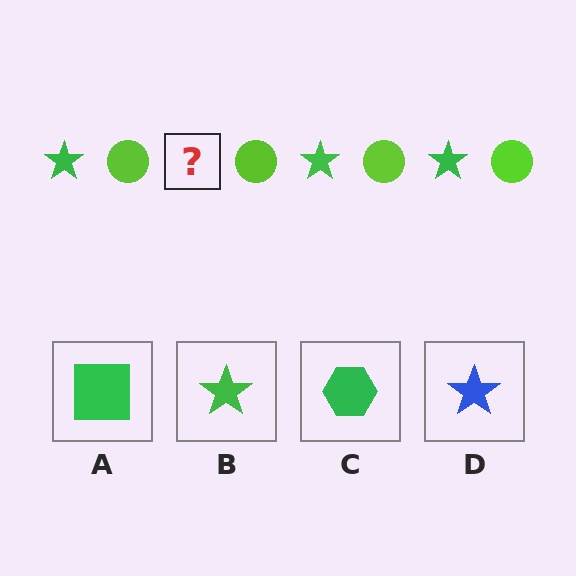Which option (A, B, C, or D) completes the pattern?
B.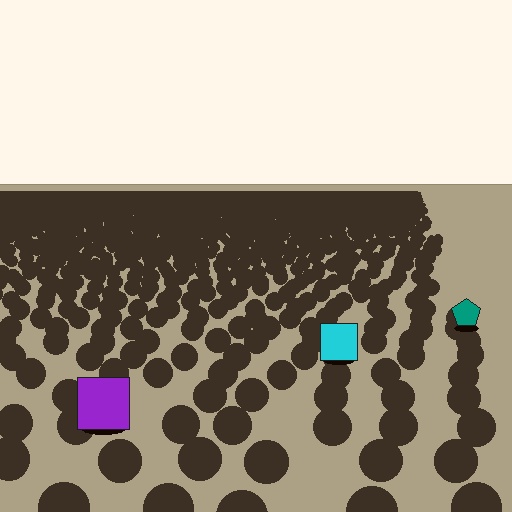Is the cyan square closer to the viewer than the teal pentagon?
Yes. The cyan square is closer — you can tell from the texture gradient: the ground texture is coarser near it.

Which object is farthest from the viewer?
The teal pentagon is farthest from the viewer. It appears smaller and the ground texture around it is denser.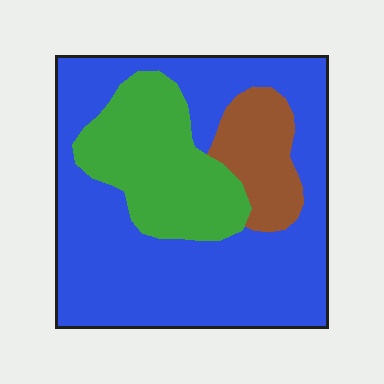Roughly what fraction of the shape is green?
Green covers about 25% of the shape.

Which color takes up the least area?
Brown, at roughly 10%.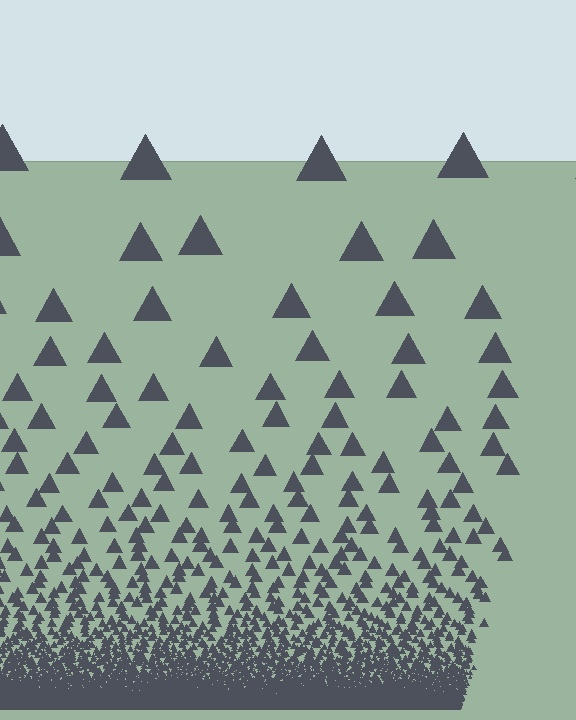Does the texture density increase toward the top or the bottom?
Density increases toward the bottom.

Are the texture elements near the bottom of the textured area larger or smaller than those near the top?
Smaller. The gradient is inverted — elements near the bottom are smaller and denser.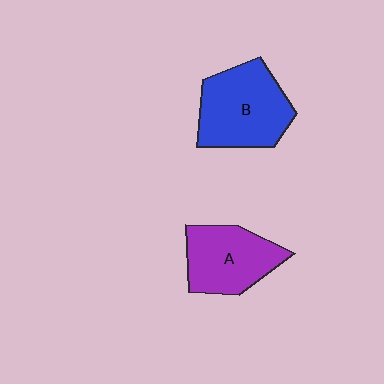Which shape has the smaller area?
Shape A (purple).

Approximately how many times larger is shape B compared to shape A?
Approximately 1.2 times.